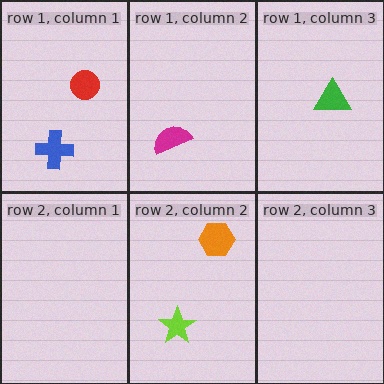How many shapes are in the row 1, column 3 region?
1.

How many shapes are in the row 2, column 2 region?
2.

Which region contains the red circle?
The row 1, column 1 region.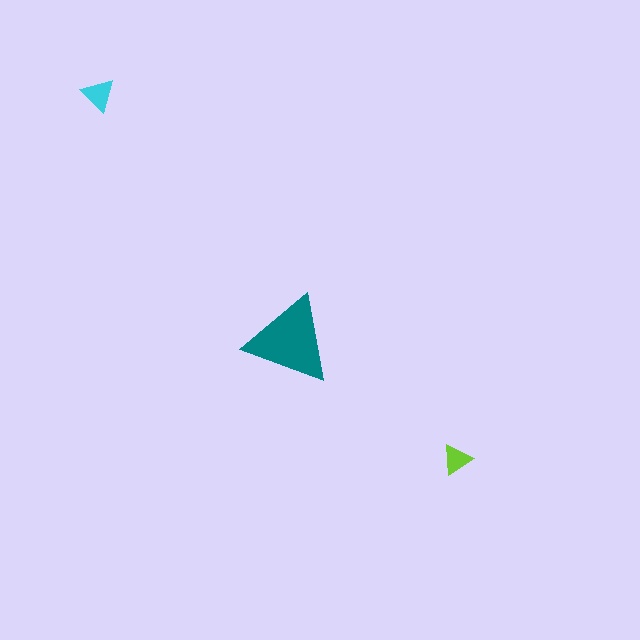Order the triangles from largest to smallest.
the teal one, the cyan one, the lime one.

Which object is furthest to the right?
The lime triangle is rightmost.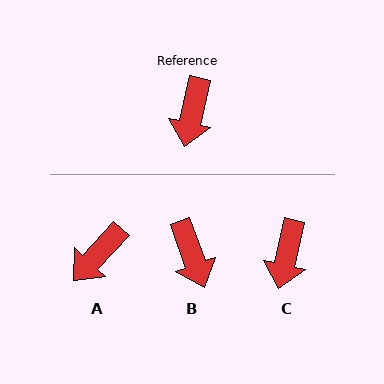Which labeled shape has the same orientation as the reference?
C.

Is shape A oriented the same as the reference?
No, it is off by about 30 degrees.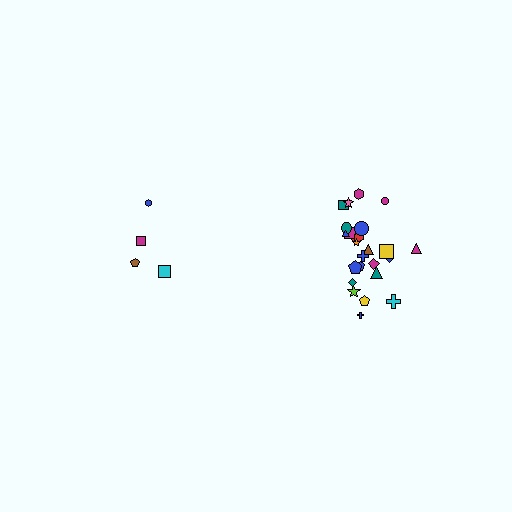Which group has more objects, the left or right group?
The right group.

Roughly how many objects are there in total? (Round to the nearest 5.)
Roughly 30 objects in total.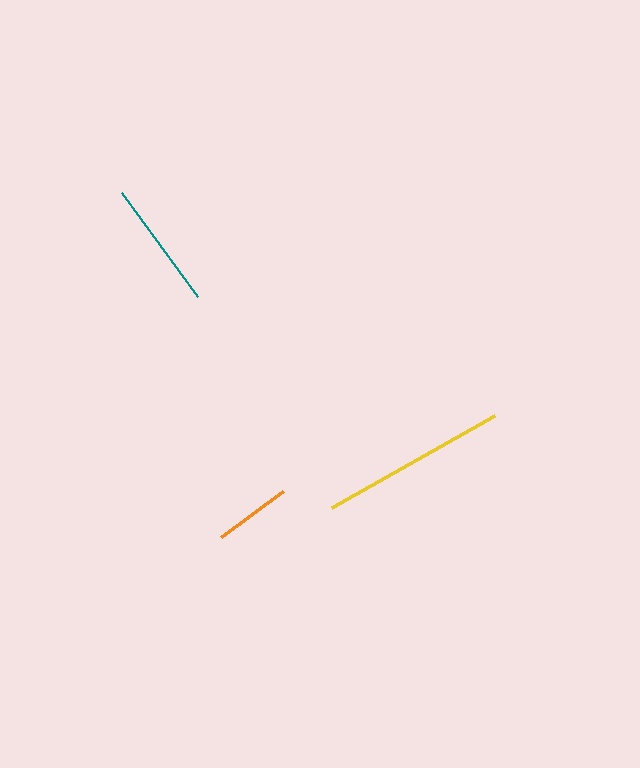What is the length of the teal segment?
The teal segment is approximately 129 pixels long.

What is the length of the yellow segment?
The yellow segment is approximately 187 pixels long.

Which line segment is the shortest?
The orange line is the shortest at approximately 77 pixels.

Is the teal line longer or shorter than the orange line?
The teal line is longer than the orange line.